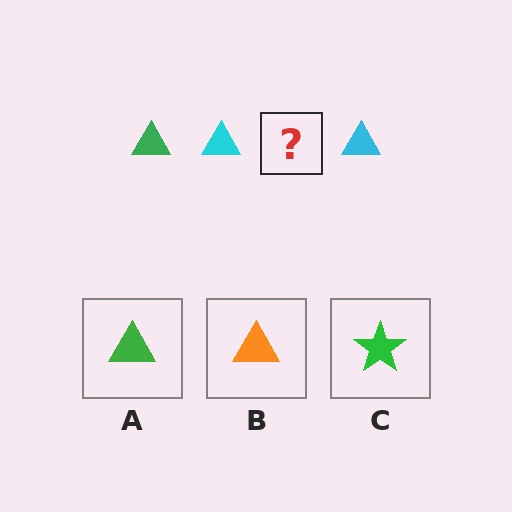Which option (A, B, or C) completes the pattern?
A.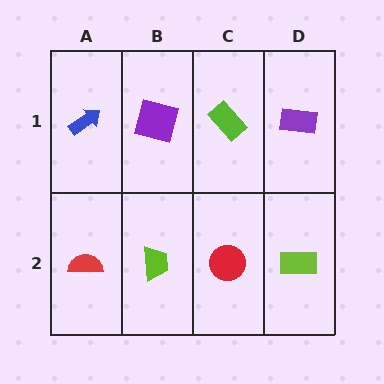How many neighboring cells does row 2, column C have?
3.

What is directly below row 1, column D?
A lime rectangle.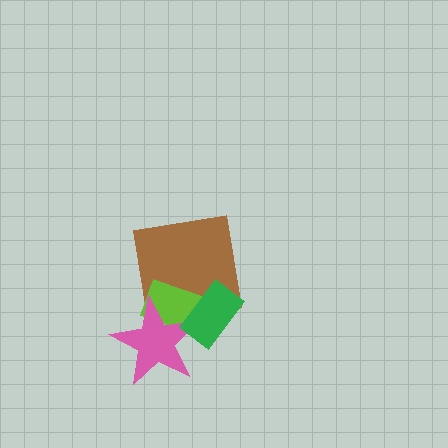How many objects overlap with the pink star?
3 objects overlap with the pink star.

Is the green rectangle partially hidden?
No, no other shape covers it.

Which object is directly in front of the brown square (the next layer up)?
The lime rectangle is directly in front of the brown square.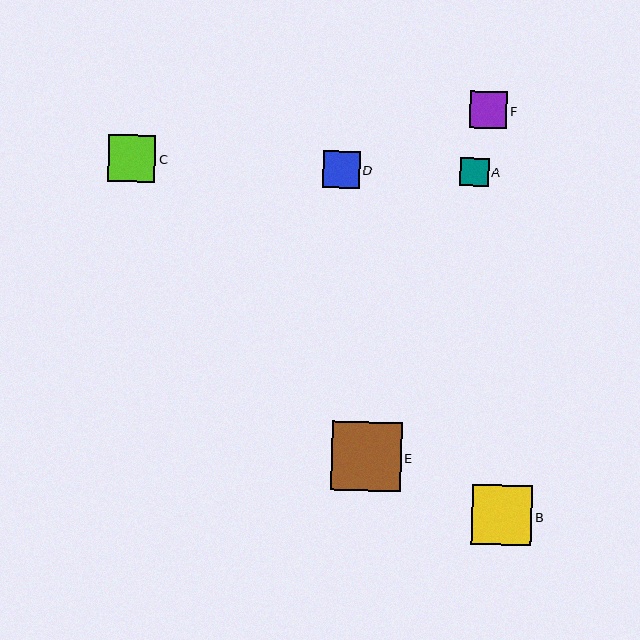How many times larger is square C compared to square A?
Square C is approximately 1.7 times the size of square A.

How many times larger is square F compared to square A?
Square F is approximately 1.3 times the size of square A.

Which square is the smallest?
Square A is the smallest with a size of approximately 28 pixels.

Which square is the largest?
Square E is the largest with a size of approximately 69 pixels.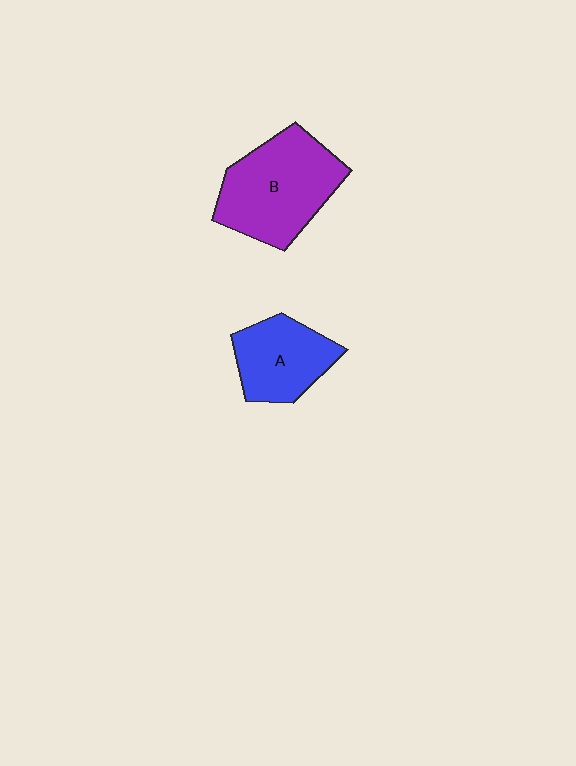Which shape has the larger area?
Shape B (purple).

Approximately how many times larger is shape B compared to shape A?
Approximately 1.5 times.